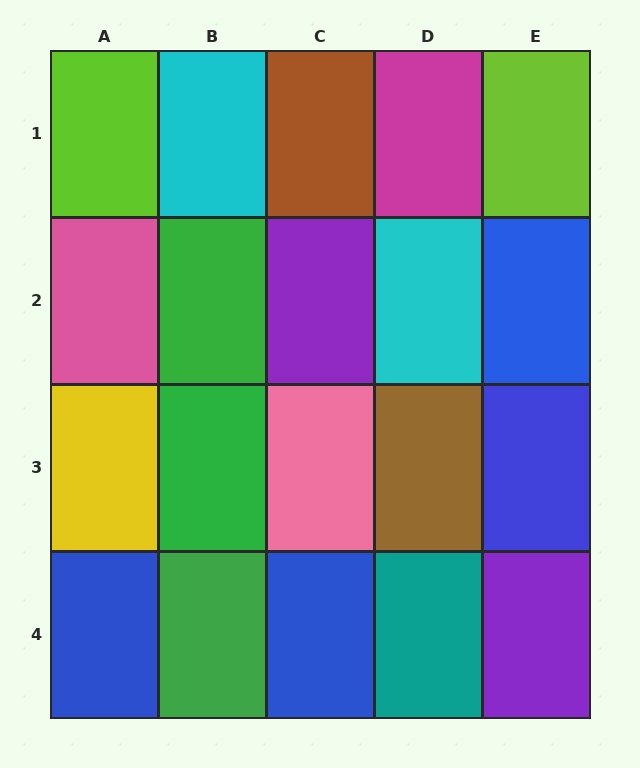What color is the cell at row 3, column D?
Brown.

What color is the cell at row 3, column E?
Blue.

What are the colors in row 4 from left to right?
Blue, green, blue, teal, purple.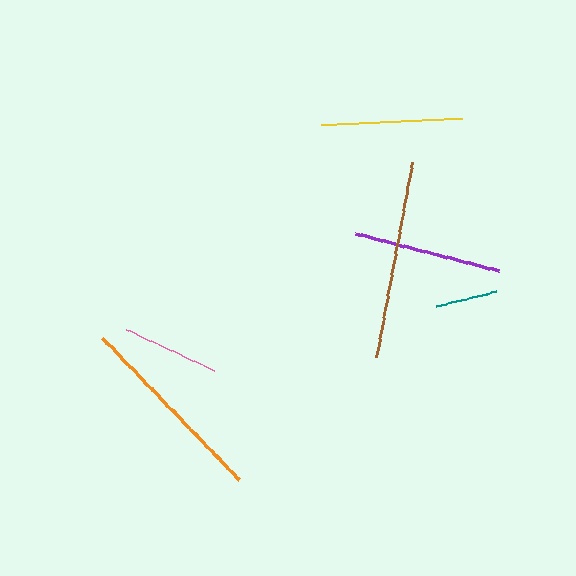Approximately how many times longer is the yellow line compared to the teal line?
The yellow line is approximately 2.2 times the length of the teal line.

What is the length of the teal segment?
The teal segment is approximately 62 pixels long.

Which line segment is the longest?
The brown line is the longest at approximately 199 pixels.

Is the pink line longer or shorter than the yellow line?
The yellow line is longer than the pink line.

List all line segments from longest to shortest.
From longest to shortest: brown, orange, purple, yellow, pink, teal.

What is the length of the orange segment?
The orange segment is approximately 197 pixels long.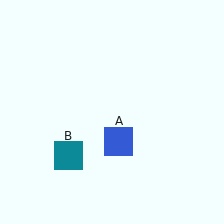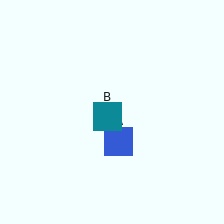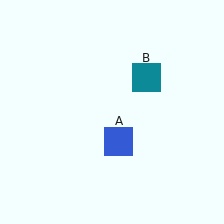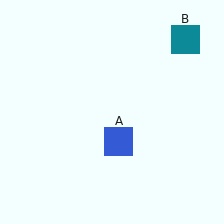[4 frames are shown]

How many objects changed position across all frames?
1 object changed position: teal square (object B).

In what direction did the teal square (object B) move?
The teal square (object B) moved up and to the right.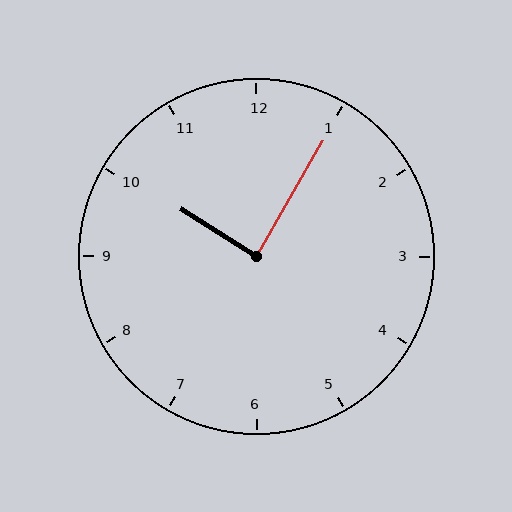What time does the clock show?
10:05.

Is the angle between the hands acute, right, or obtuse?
It is right.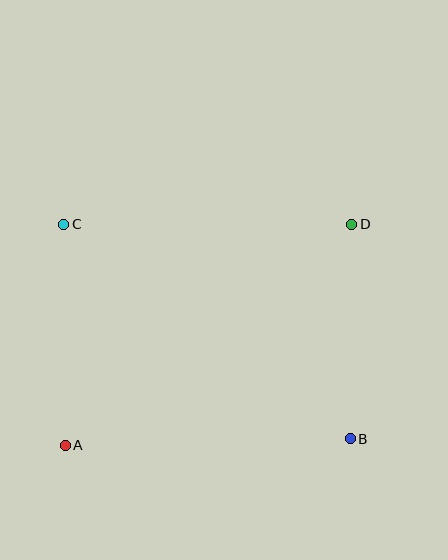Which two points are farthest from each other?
Points A and D are farthest from each other.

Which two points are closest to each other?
Points B and D are closest to each other.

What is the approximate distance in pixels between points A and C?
The distance between A and C is approximately 221 pixels.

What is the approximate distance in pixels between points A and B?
The distance between A and B is approximately 285 pixels.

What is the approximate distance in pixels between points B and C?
The distance between B and C is approximately 358 pixels.